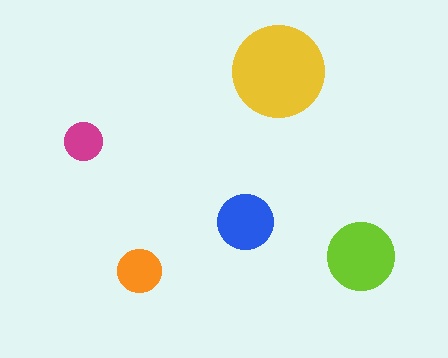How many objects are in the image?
There are 5 objects in the image.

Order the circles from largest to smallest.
the yellow one, the lime one, the blue one, the orange one, the magenta one.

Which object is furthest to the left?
The magenta circle is leftmost.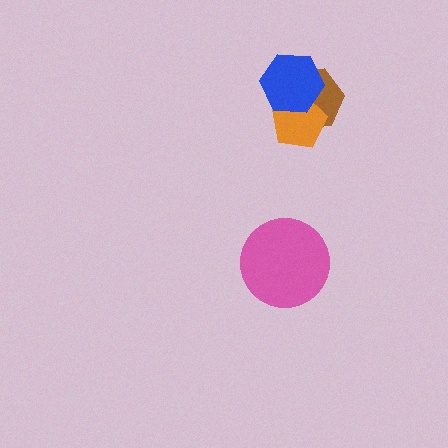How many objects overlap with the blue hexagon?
2 objects overlap with the blue hexagon.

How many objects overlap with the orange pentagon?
2 objects overlap with the orange pentagon.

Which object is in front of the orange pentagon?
The blue hexagon is in front of the orange pentagon.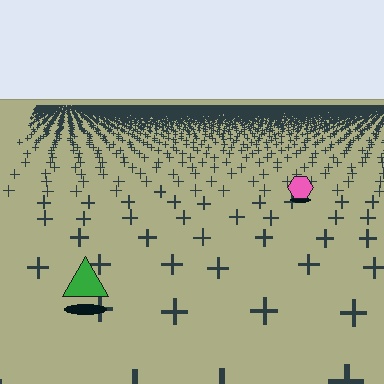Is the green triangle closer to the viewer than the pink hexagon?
Yes. The green triangle is closer — you can tell from the texture gradient: the ground texture is coarser near it.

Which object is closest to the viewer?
The green triangle is closest. The texture marks near it are larger and more spread out.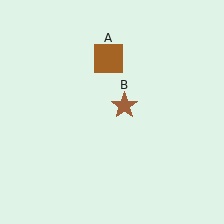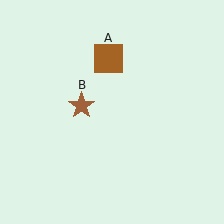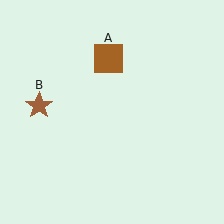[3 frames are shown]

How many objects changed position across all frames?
1 object changed position: brown star (object B).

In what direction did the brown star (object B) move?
The brown star (object B) moved left.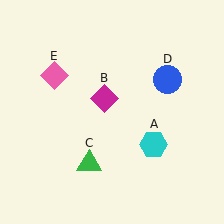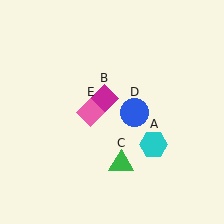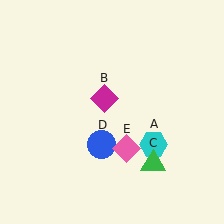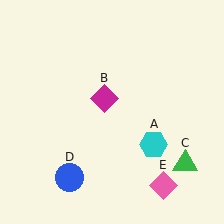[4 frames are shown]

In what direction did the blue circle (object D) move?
The blue circle (object D) moved down and to the left.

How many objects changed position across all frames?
3 objects changed position: green triangle (object C), blue circle (object D), pink diamond (object E).